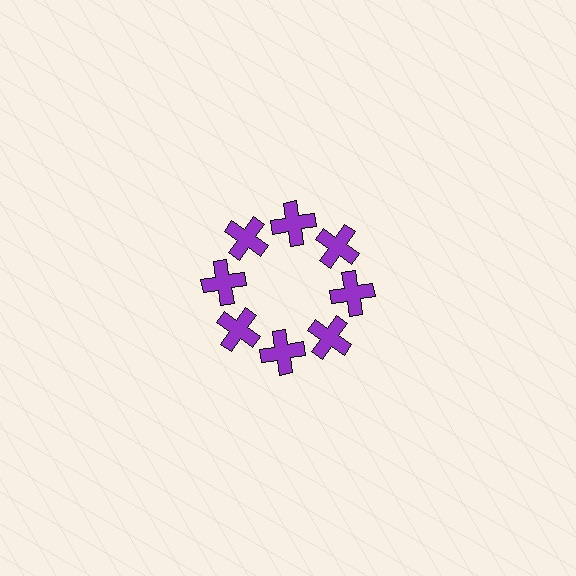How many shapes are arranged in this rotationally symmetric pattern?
There are 8 shapes, arranged in 8 groups of 1.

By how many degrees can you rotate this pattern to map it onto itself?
The pattern maps onto itself every 45 degrees of rotation.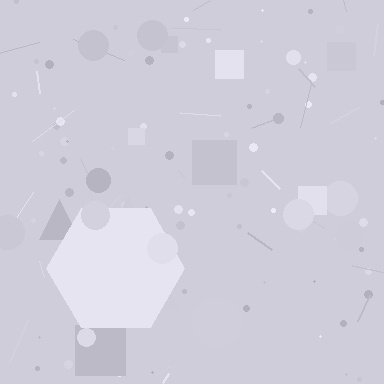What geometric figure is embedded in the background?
A hexagon is embedded in the background.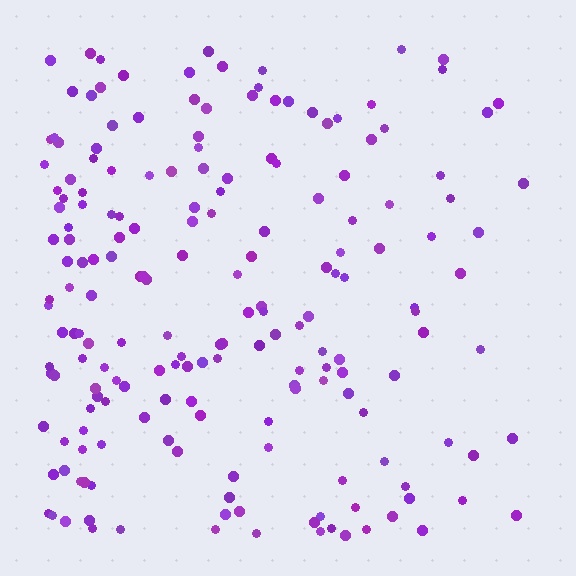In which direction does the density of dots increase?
From right to left, with the left side densest.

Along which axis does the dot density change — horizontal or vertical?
Horizontal.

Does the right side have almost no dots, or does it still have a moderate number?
Still a moderate number, just noticeably fewer than the left.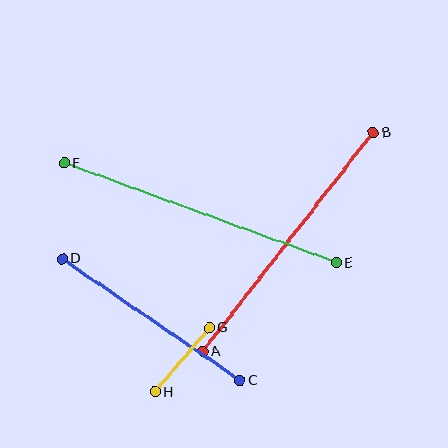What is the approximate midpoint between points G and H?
The midpoint is at approximately (182, 360) pixels.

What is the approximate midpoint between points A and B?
The midpoint is at approximately (288, 242) pixels.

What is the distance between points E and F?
The distance is approximately 289 pixels.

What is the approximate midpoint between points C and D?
The midpoint is at approximately (151, 320) pixels.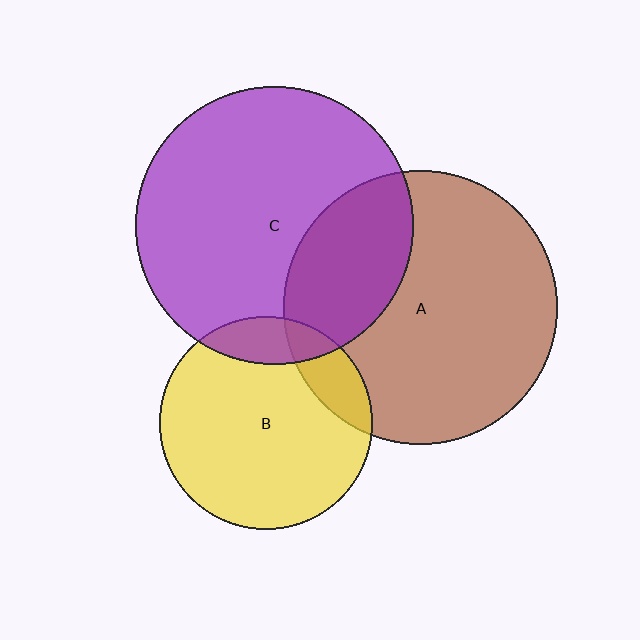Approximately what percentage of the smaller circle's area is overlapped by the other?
Approximately 15%.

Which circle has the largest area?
Circle C (purple).